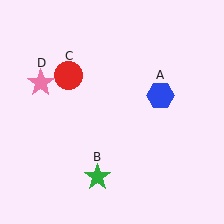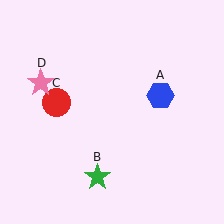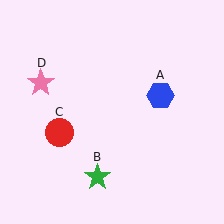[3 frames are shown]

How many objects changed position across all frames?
1 object changed position: red circle (object C).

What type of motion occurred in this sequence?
The red circle (object C) rotated counterclockwise around the center of the scene.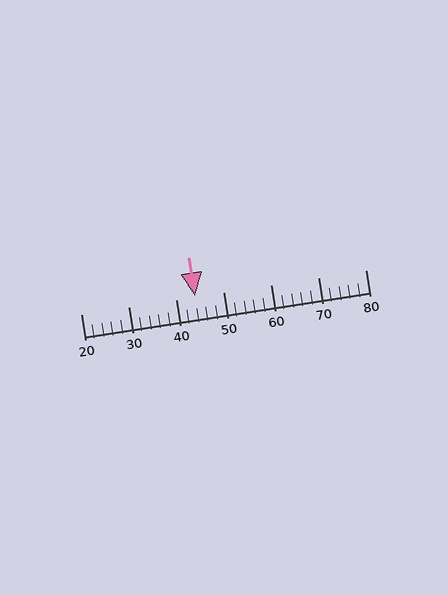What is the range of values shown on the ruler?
The ruler shows values from 20 to 80.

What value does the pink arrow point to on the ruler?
The pink arrow points to approximately 44.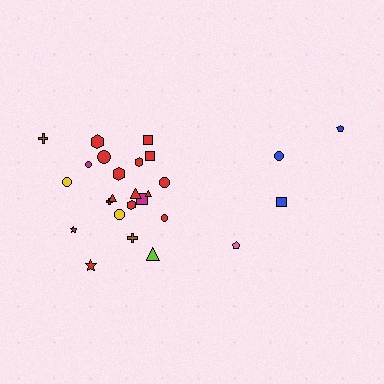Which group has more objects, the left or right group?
The left group.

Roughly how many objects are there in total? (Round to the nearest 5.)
Roughly 25 objects in total.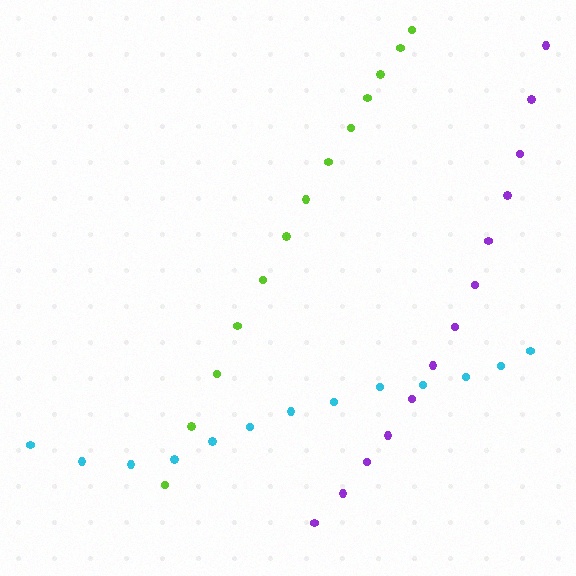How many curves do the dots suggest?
There are 3 distinct paths.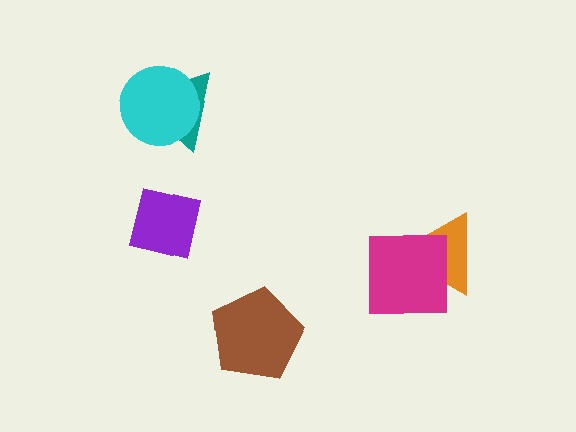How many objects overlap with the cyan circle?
1 object overlaps with the cyan circle.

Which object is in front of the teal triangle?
The cyan circle is in front of the teal triangle.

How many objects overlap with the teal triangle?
1 object overlaps with the teal triangle.